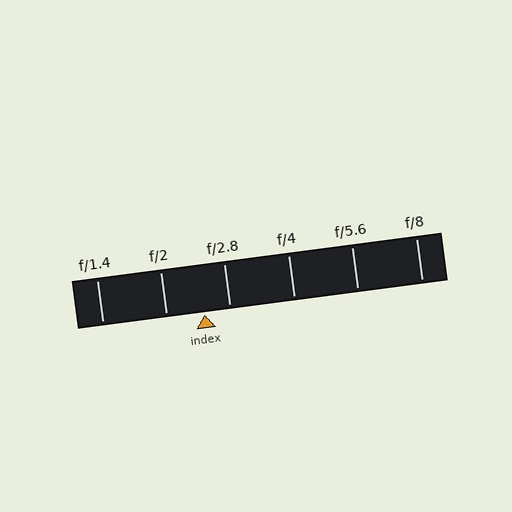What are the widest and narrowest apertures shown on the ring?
The widest aperture shown is f/1.4 and the narrowest is f/8.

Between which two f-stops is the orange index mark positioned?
The index mark is between f/2 and f/2.8.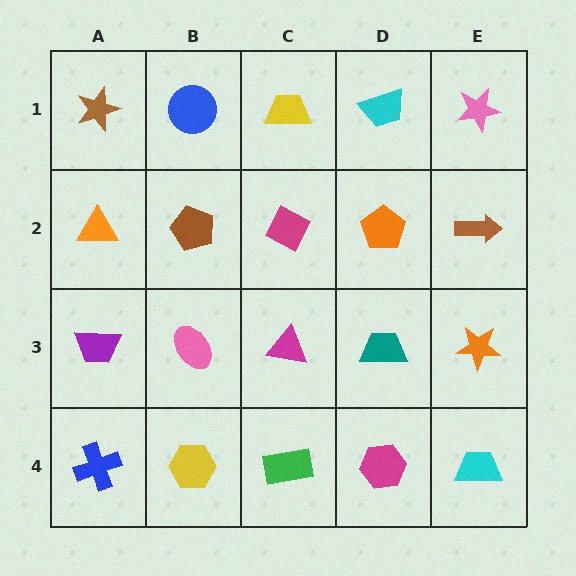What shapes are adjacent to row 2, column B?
A blue circle (row 1, column B), a pink ellipse (row 3, column B), an orange triangle (row 2, column A), a magenta diamond (row 2, column C).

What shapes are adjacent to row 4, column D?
A teal trapezoid (row 3, column D), a green rectangle (row 4, column C), a cyan trapezoid (row 4, column E).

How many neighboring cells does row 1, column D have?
3.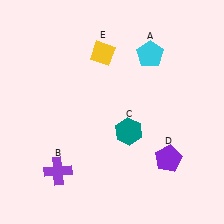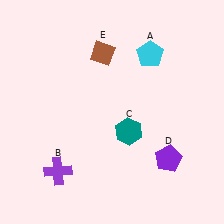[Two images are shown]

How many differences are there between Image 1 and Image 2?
There is 1 difference between the two images.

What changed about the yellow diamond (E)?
In Image 1, E is yellow. In Image 2, it changed to brown.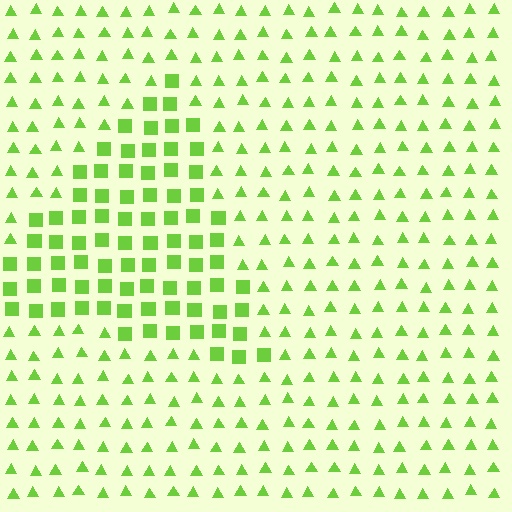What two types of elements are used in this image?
The image uses squares inside the triangle region and triangles outside it.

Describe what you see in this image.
The image is filled with small lime elements arranged in a uniform grid. A triangle-shaped region contains squares, while the surrounding area contains triangles. The boundary is defined purely by the change in element shape.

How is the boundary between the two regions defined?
The boundary is defined by a change in element shape: squares inside vs. triangles outside. All elements share the same color and spacing.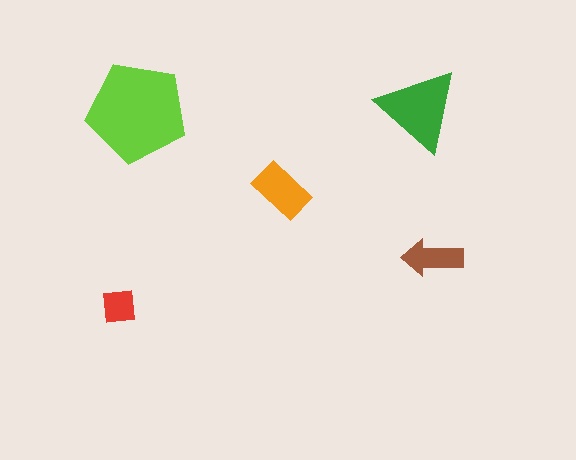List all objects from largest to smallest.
The lime pentagon, the green triangle, the orange rectangle, the brown arrow, the red square.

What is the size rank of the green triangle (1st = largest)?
2nd.